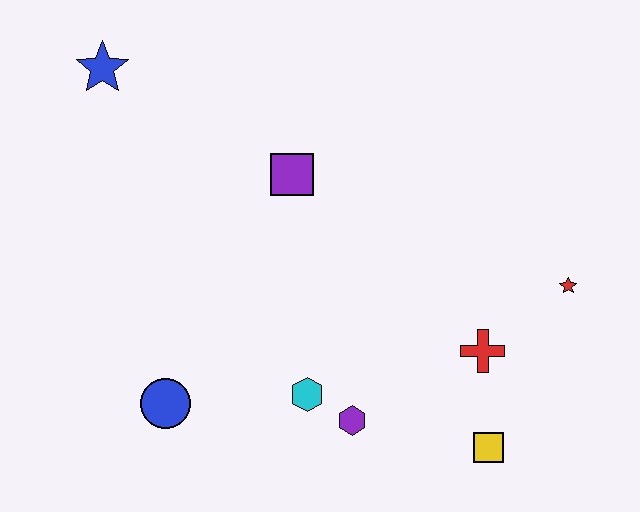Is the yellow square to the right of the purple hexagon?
Yes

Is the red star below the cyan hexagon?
No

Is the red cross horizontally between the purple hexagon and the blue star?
No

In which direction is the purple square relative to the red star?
The purple square is to the left of the red star.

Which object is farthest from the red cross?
The blue star is farthest from the red cross.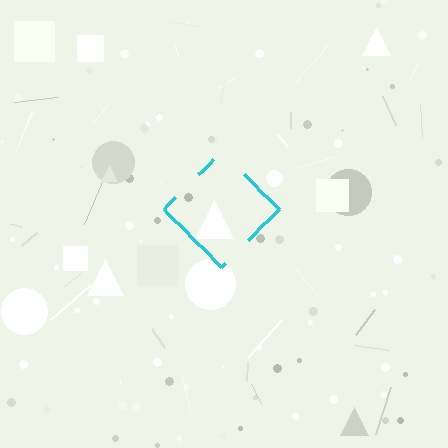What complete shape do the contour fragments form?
The contour fragments form a diamond.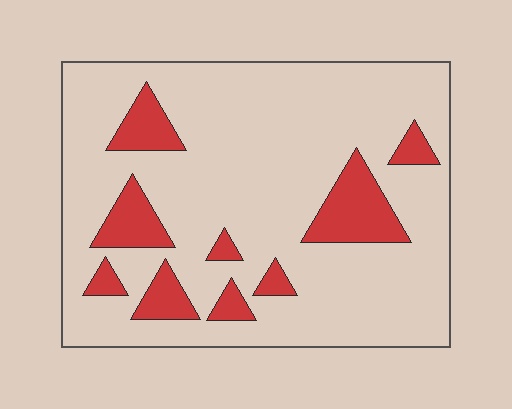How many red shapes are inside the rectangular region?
9.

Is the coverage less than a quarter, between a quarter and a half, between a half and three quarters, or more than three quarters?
Less than a quarter.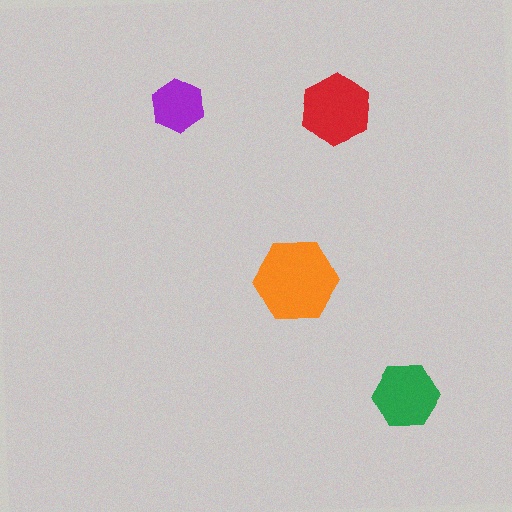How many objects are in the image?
There are 4 objects in the image.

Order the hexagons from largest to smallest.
the orange one, the red one, the green one, the purple one.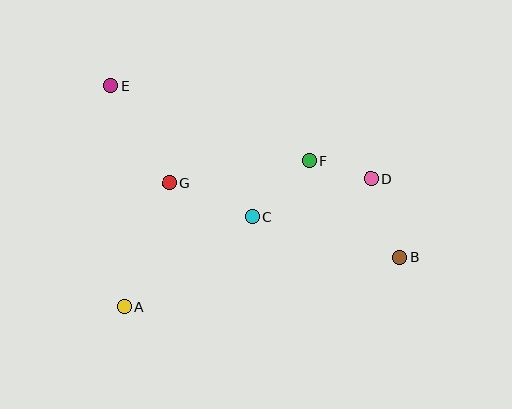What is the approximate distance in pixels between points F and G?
The distance between F and G is approximately 142 pixels.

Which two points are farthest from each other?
Points B and E are farthest from each other.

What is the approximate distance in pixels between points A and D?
The distance between A and D is approximately 278 pixels.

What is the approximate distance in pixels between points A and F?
The distance between A and F is approximately 236 pixels.